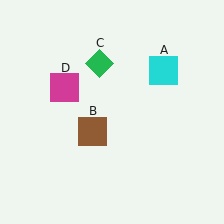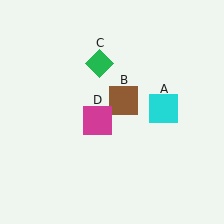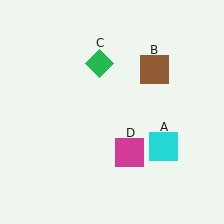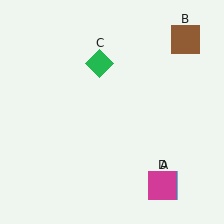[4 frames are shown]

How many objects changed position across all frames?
3 objects changed position: cyan square (object A), brown square (object B), magenta square (object D).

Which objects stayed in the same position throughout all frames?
Green diamond (object C) remained stationary.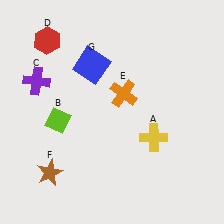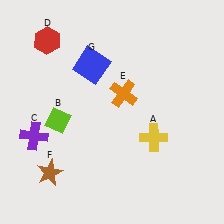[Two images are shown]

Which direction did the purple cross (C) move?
The purple cross (C) moved down.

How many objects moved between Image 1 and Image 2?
1 object moved between the two images.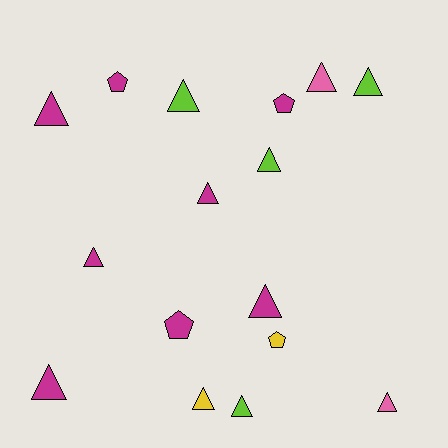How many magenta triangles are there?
There are 5 magenta triangles.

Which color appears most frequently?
Magenta, with 8 objects.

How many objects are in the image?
There are 16 objects.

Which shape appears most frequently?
Triangle, with 12 objects.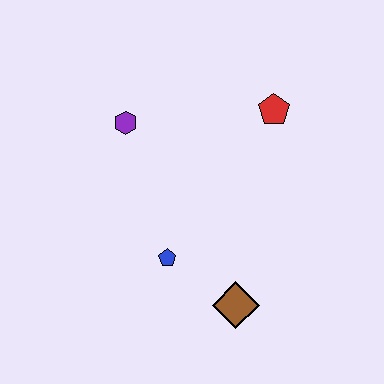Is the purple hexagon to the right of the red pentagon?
No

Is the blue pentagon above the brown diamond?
Yes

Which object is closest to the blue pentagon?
The brown diamond is closest to the blue pentagon.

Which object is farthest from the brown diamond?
The purple hexagon is farthest from the brown diamond.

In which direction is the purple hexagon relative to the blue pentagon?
The purple hexagon is above the blue pentagon.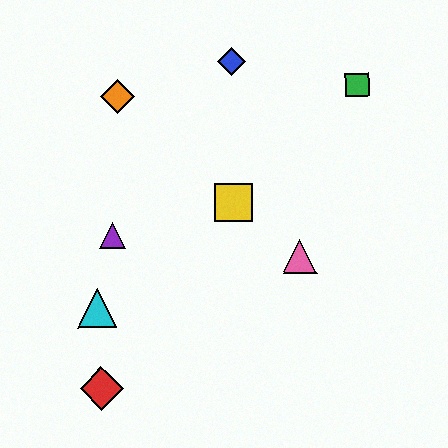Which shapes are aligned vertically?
The blue diamond, the yellow square are aligned vertically.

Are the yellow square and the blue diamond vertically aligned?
Yes, both are at x≈233.